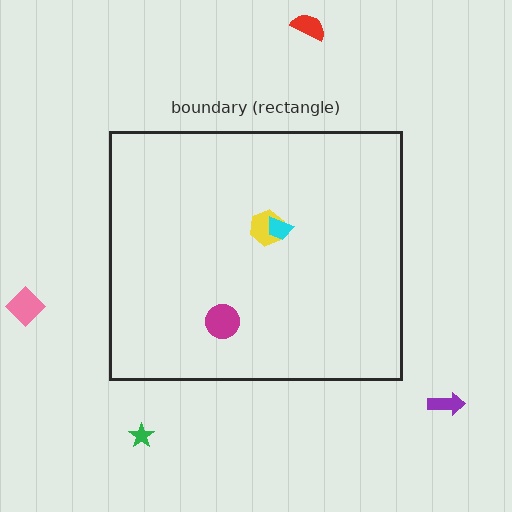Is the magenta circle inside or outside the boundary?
Inside.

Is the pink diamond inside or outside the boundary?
Outside.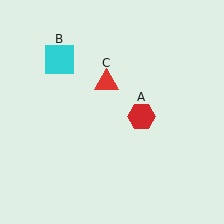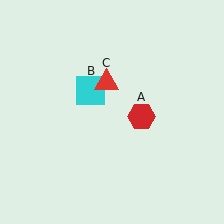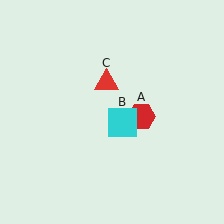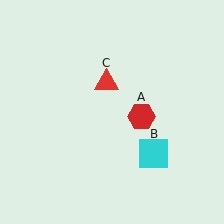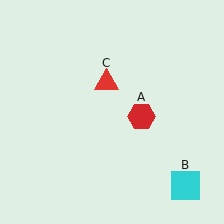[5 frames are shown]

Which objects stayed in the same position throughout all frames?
Red hexagon (object A) and red triangle (object C) remained stationary.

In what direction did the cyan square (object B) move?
The cyan square (object B) moved down and to the right.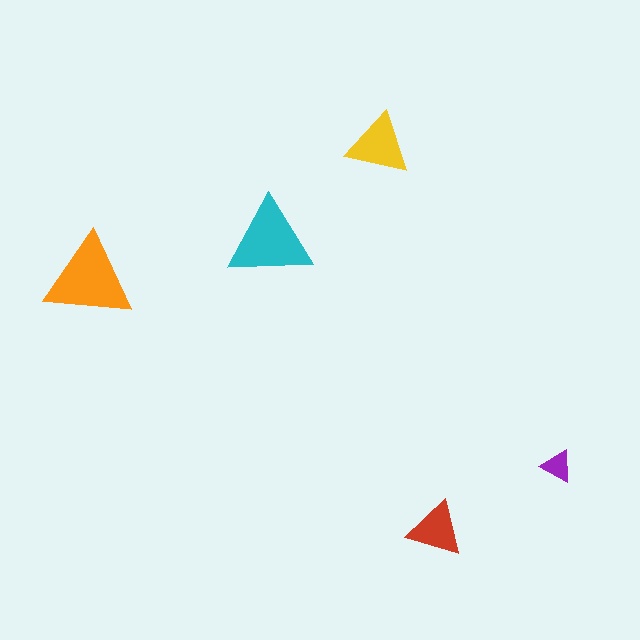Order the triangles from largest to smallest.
the orange one, the cyan one, the yellow one, the red one, the purple one.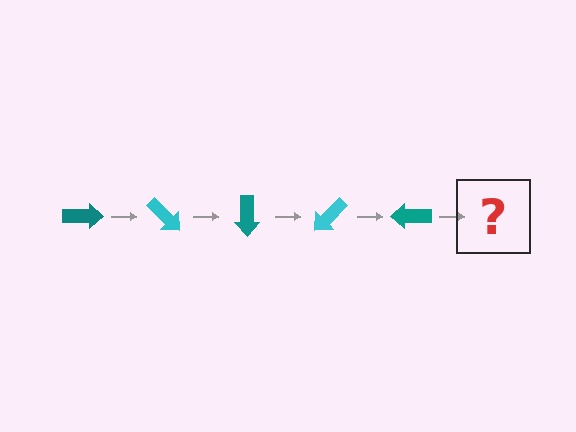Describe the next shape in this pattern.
It should be a cyan arrow, rotated 225 degrees from the start.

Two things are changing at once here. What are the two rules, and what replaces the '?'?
The two rules are that it rotates 45 degrees each step and the color cycles through teal and cyan. The '?' should be a cyan arrow, rotated 225 degrees from the start.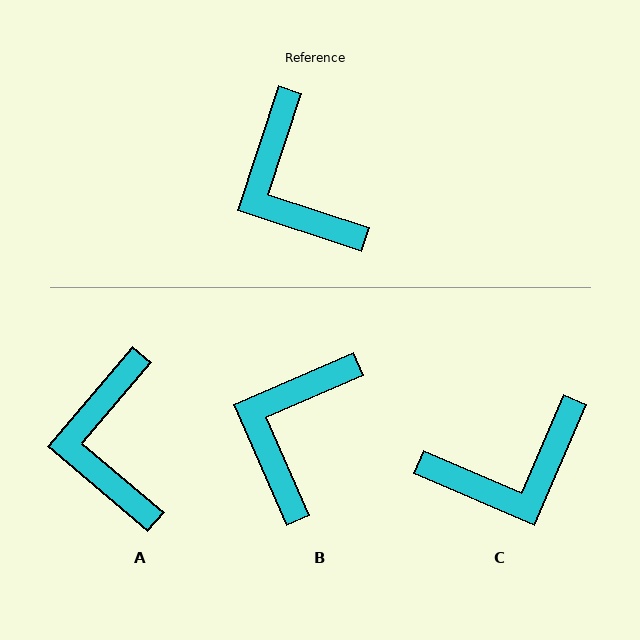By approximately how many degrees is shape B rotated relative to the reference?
Approximately 48 degrees clockwise.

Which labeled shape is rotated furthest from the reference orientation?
C, about 85 degrees away.